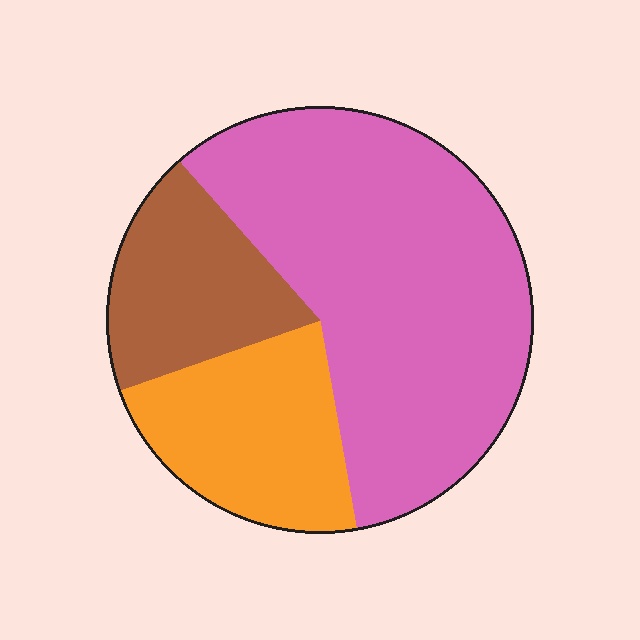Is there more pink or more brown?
Pink.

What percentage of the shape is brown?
Brown covers around 20% of the shape.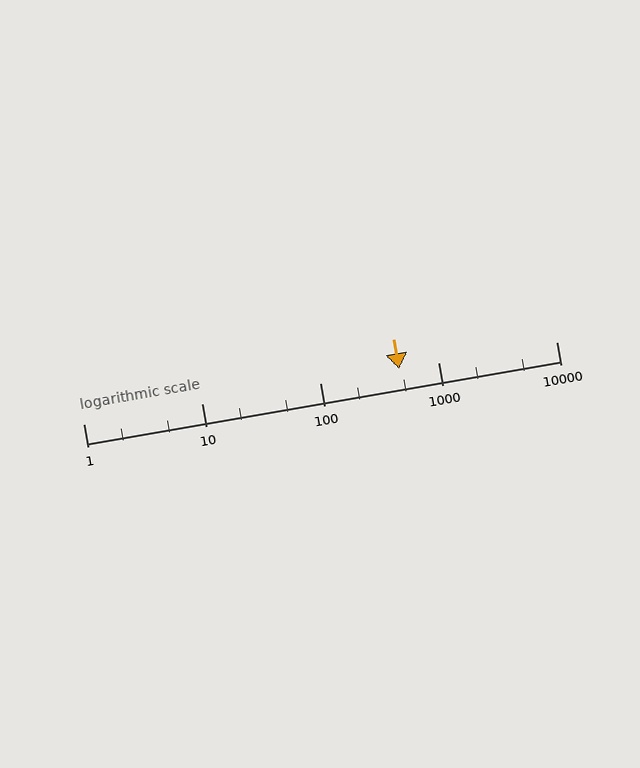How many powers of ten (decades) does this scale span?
The scale spans 4 decades, from 1 to 10000.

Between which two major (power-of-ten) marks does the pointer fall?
The pointer is between 100 and 1000.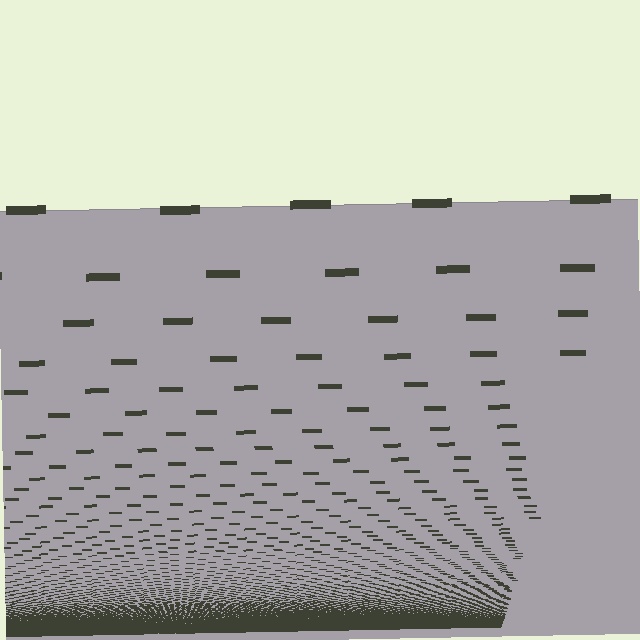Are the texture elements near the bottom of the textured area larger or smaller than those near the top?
Smaller. The gradient is inverted — elements near the bottom are smaller and denser.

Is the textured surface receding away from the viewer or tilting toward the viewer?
The surface appears to tilt toward the viewer. Texture elements get larger and sparser toward the top.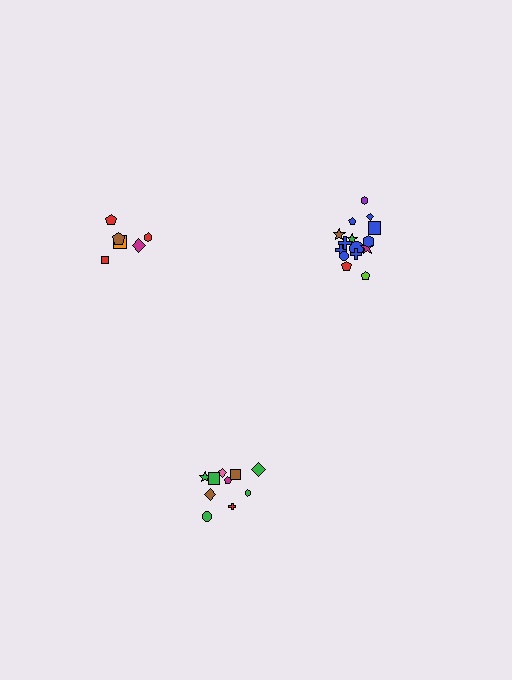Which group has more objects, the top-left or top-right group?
The top-right group.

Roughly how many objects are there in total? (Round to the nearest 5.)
Roughly 30 objects in total.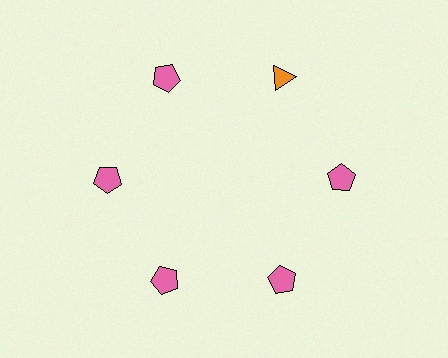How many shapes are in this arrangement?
There are 6 shapes arranged in a ring pattern.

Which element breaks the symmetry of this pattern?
The orange triangle at roughly the 1 o'clock position breaks the symmetry. All other shapes are pink pentagons.